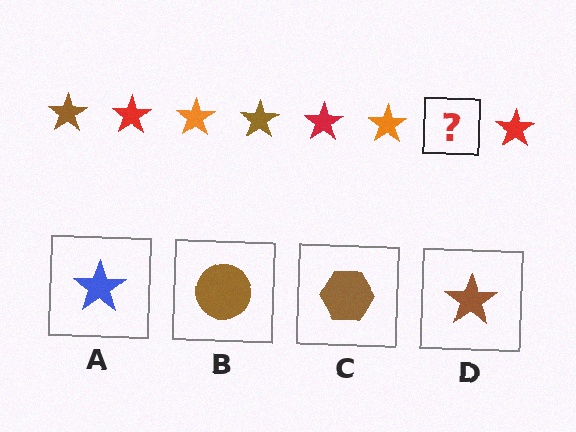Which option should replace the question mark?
Option D.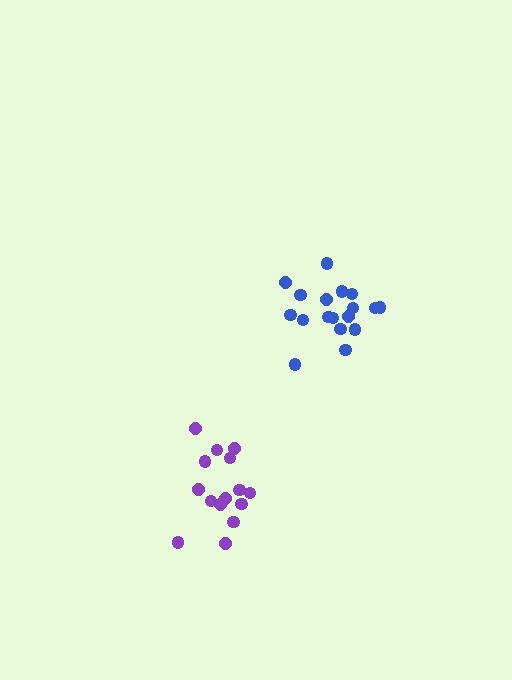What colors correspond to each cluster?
The clusters are colored: blue, purple.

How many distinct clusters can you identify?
There are 2 distinct clusters.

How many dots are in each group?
Group 1: 19 dots, Group 2: 15 dots (34 total).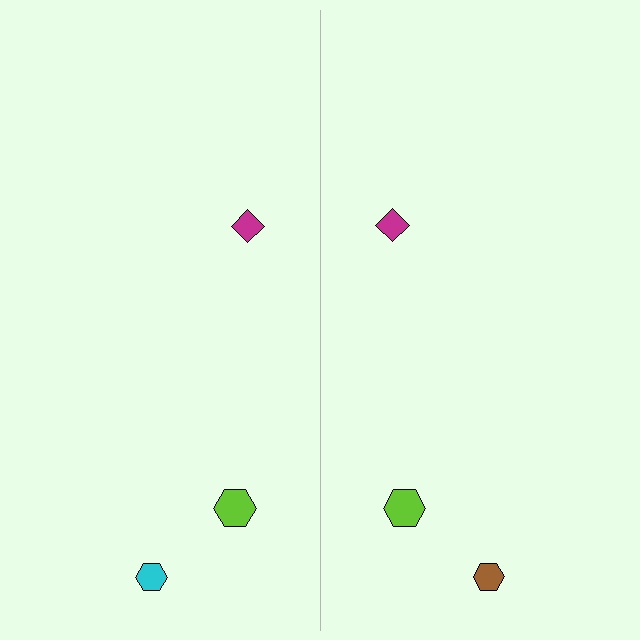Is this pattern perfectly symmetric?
No, the pattern is not perfectly symmetric. The brown hexagon on the right side breaks the symmetry — its mirror counterpart is cyan.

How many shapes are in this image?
There are 6 shapes in this image.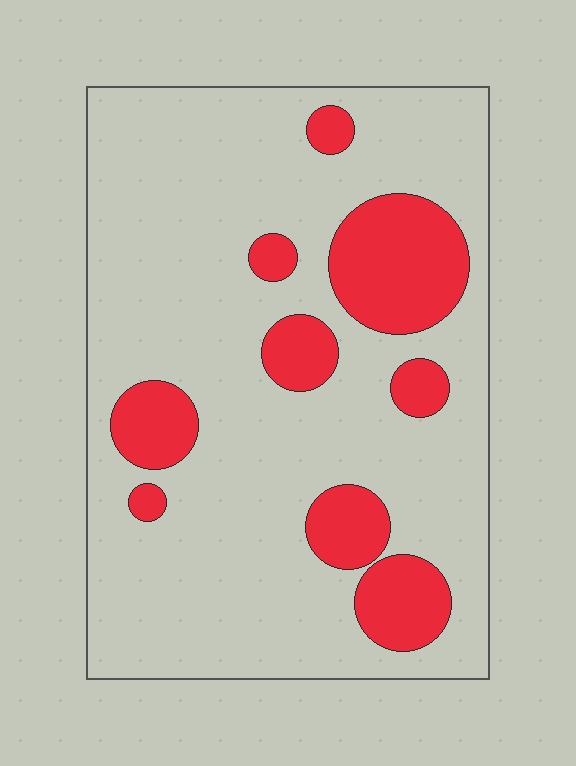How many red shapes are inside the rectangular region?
9.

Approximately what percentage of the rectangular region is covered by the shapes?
Approximately 20%.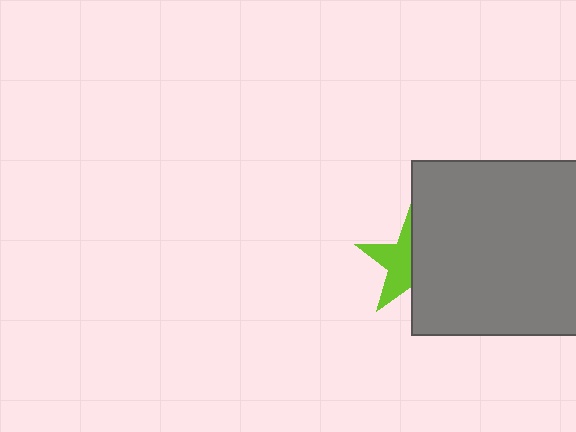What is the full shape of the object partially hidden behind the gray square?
The partially hidden object is a lime star.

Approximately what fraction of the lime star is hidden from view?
Roughly 50% of the lime star is hidden behind the gray square.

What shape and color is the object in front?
The object in front is a gray square.